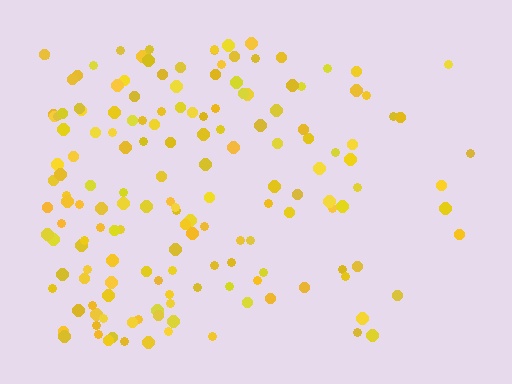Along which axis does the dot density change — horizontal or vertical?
Horizontal.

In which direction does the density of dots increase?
From right to left, with the left side densest.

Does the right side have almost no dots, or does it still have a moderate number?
Still a moderate number, just noticeably fewer than the left.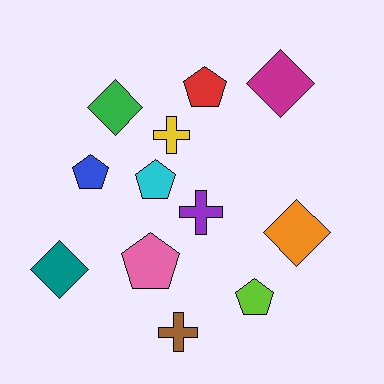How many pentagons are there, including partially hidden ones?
There are 5 pentagons.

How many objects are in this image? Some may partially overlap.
There are 12 objects.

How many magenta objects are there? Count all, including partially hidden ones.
There is 1 magenta object.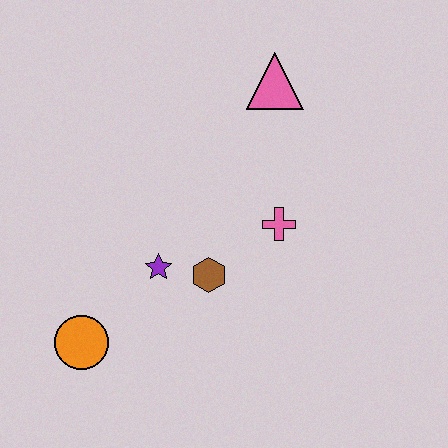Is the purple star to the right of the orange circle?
Yes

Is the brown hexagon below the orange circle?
No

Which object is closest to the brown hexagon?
The purple star is closest to the brown hexagon.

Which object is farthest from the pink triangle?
The orange circle is farthest from the pink triangle.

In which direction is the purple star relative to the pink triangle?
The purple star is below the pink triangle.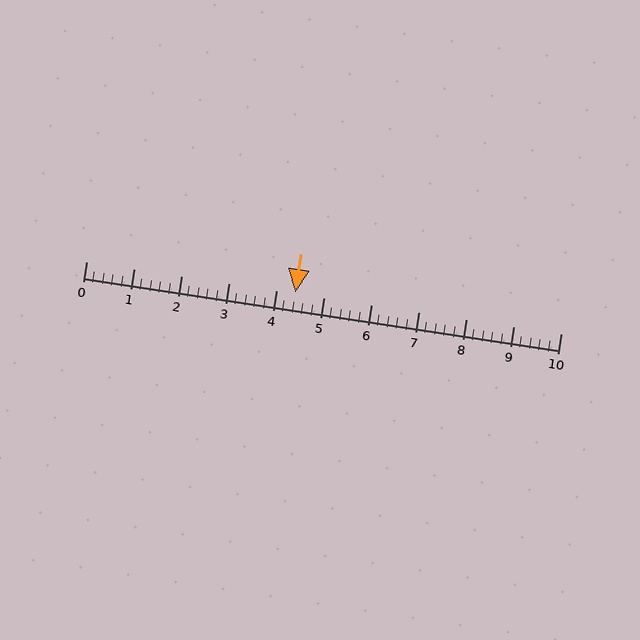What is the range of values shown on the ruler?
The ruler shows values from 0 to 10.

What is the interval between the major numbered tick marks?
The major tick marks are spaced 1 units apart.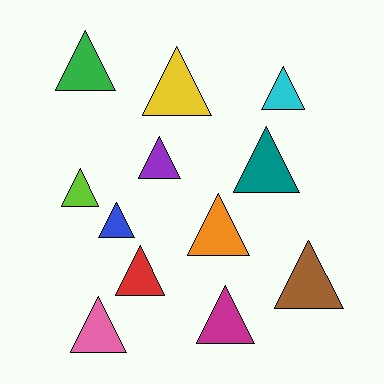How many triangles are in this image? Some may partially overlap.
There are 12 triangles.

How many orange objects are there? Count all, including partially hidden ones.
There is 1 orange object.